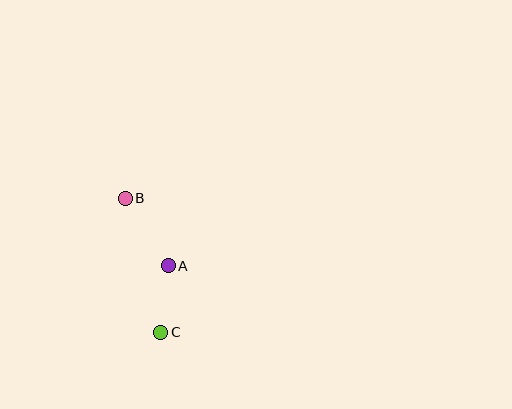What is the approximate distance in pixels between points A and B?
The distance between A and B is approximately 80 pixels.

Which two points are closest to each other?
Points A and C are closest to each other.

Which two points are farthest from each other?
Points B and C are farthest from each other.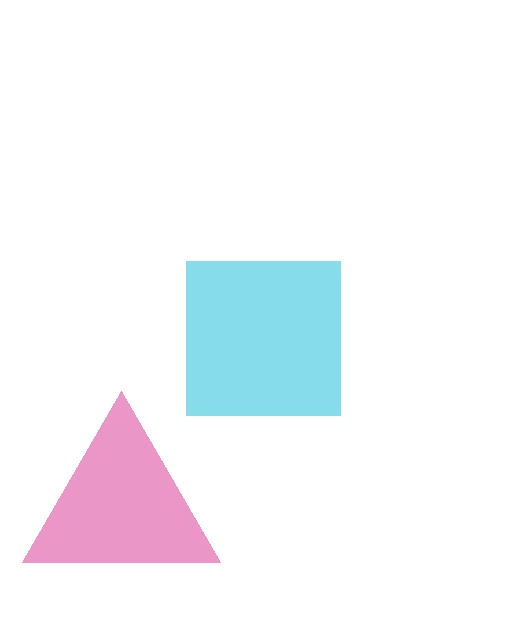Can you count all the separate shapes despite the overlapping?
Yes, there are 2 separate shapes.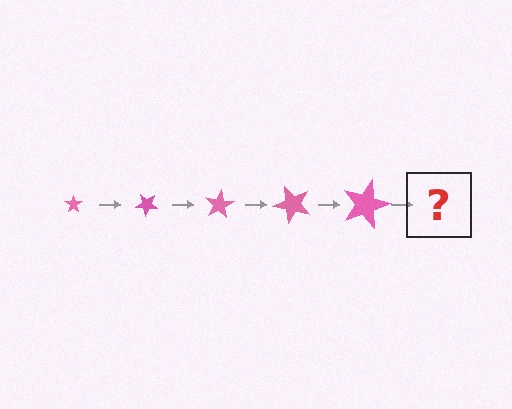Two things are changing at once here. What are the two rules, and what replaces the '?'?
The two rules are that the star grows larger each step and it rotates 40 degrees each step. The '?' should be a star, larger than the previous one and rotated 200 degrees from the start.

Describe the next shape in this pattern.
It should be a star, larger than the previous one and rotated 200 degrees from the start.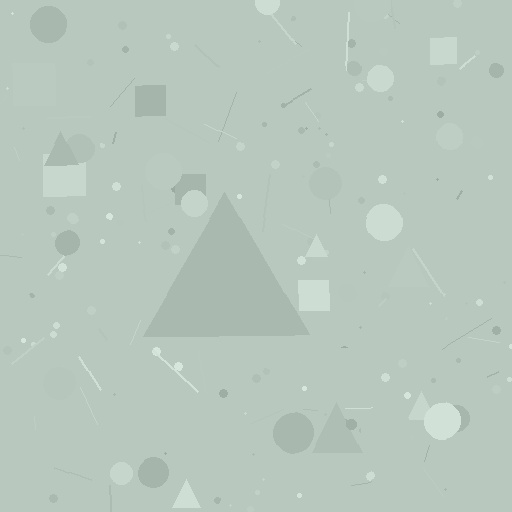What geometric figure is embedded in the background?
A triangle is embedded in the background.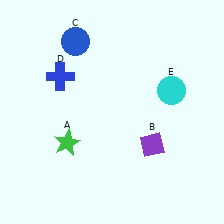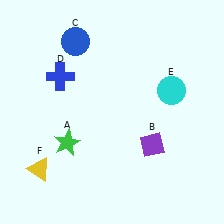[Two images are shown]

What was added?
A yellow triangle (F) was added in Image 2.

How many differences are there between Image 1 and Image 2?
There is 1 difference between the two images.